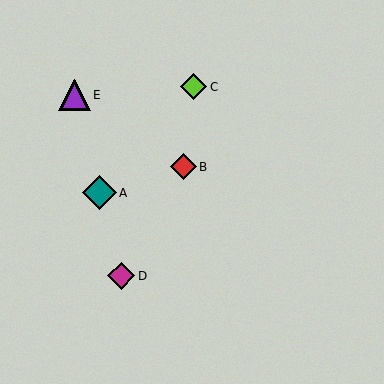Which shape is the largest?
The teal diamond (labeled A) is the largest.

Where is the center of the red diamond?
The center of the red diamond is at (184, 167).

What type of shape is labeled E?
Shape E is a purple triangle.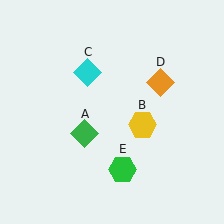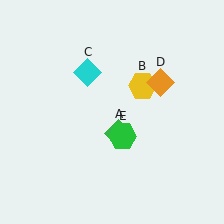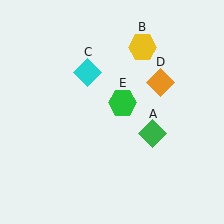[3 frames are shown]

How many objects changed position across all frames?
3 objects changed position: green diamond (object A), yellow hexagon (object B), green hexagon (object E).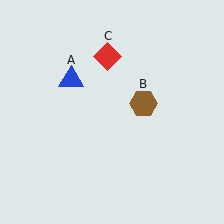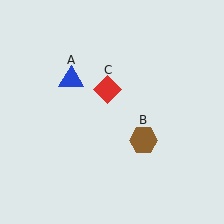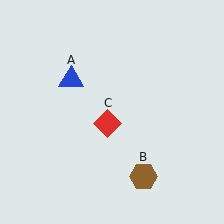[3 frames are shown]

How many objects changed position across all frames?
2 objects changed position: brown hexagon (object B), red diamond (object C).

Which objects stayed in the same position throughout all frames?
Blue triangle (object A) remained stationary.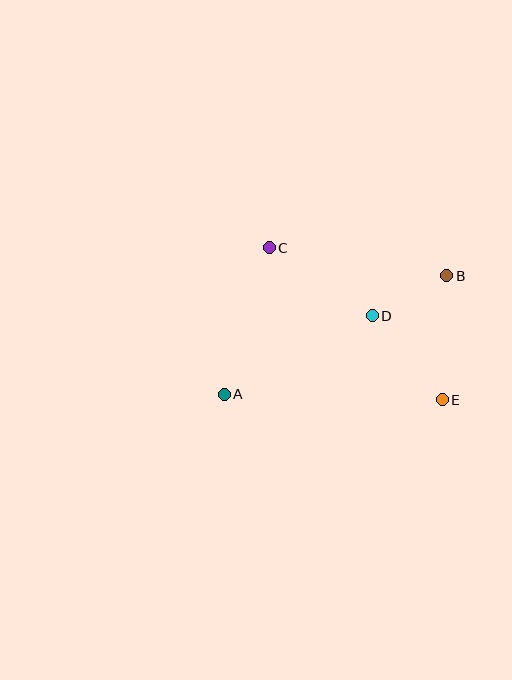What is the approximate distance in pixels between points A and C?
The distance between A and C is approximately 153 pixels.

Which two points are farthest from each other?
Points A and B are farthest from each other.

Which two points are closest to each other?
Points B and D are closest to each other.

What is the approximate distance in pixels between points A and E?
The distance between A and E is approximately 218 pixels.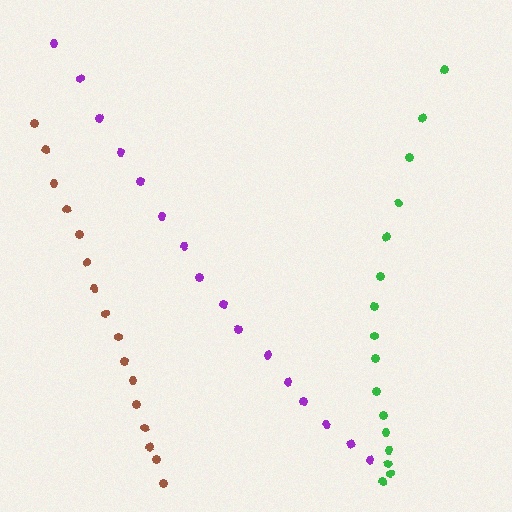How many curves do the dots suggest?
There are 3 distinct paths.